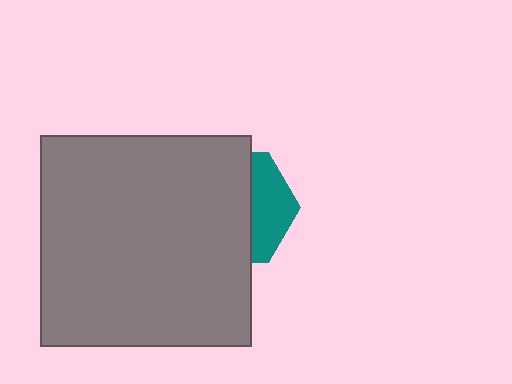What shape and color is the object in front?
The object in front is a gray square.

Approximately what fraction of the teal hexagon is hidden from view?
Roughly 65% of the teal hexagon is hidden behind the gray square.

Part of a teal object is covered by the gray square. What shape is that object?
It is a hexagon.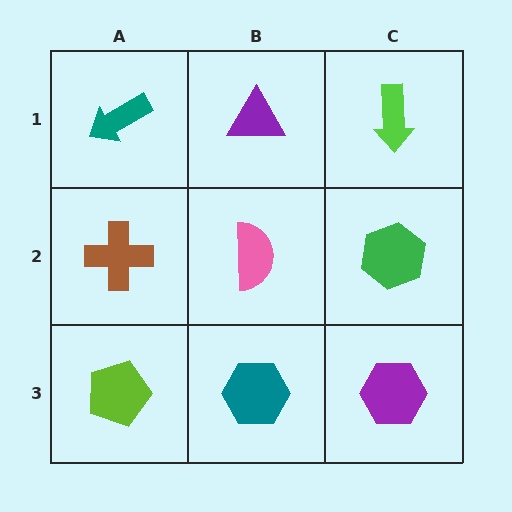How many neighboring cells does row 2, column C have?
3.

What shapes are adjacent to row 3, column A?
A brown cross (row 2, column A), a teal hexagon (row 3, column B).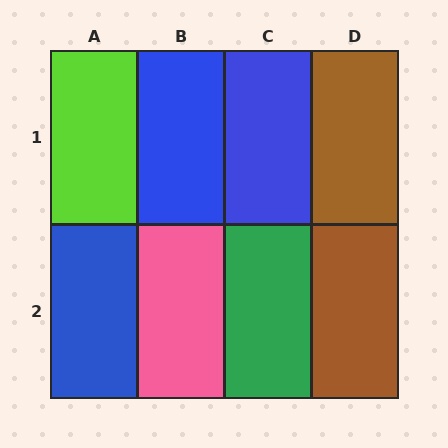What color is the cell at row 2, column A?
Blue.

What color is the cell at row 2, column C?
Green.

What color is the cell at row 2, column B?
Pink.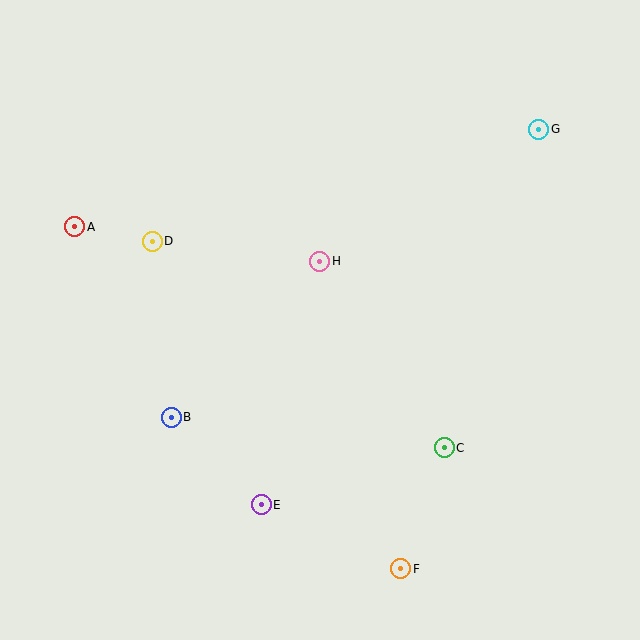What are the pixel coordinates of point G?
Point G is at (539, 129).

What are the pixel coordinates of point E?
Point E is at (261, 505).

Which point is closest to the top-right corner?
Point G is closest to the top-right corner.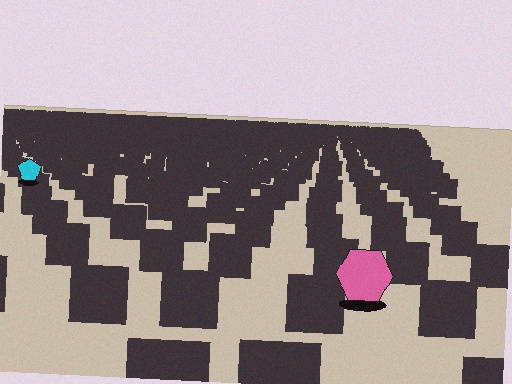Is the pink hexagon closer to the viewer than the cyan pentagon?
Yes. The pink hexagon is closer — you can tell from the texture gradient: the ground texture is coarser near it.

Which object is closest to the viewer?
The pink hexagon is closest. The texture marks near it are larger and more spread out.